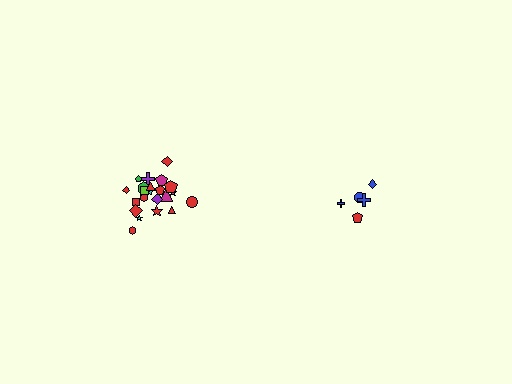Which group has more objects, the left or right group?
The left group.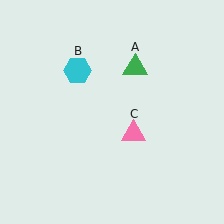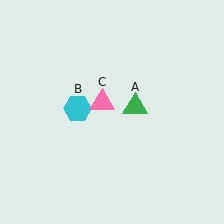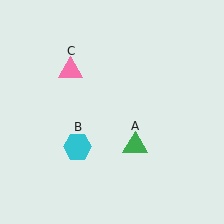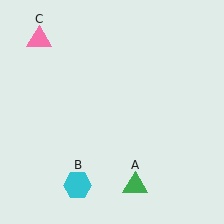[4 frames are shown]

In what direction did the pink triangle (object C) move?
The pink triangle (object C) moved up and to the left.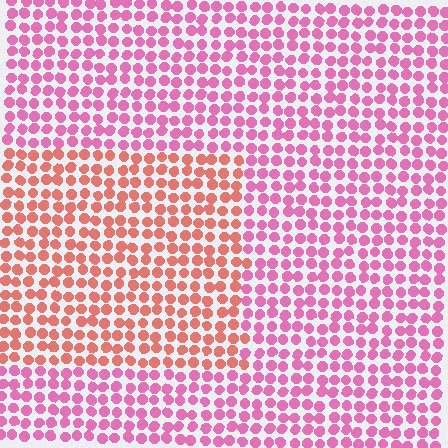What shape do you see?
I see a rectangle.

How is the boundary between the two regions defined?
The boundary is defined purely by a slight shift in hue (about 40 degrees). Spacing, size, and orientation are identical on both sides.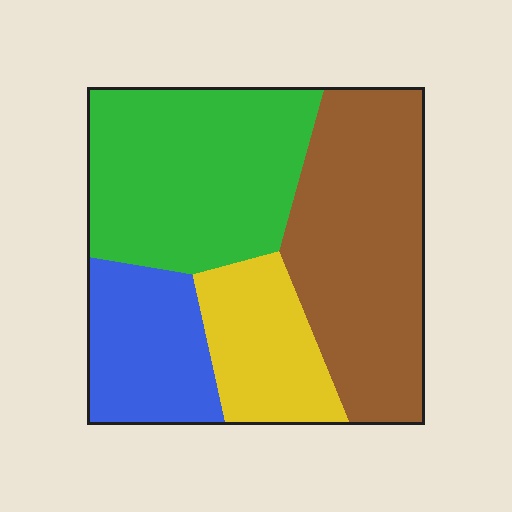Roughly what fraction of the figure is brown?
Brown covers roughly 35% of the figure.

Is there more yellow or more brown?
Brown.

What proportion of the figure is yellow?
Yellow covers around 15% of the figure.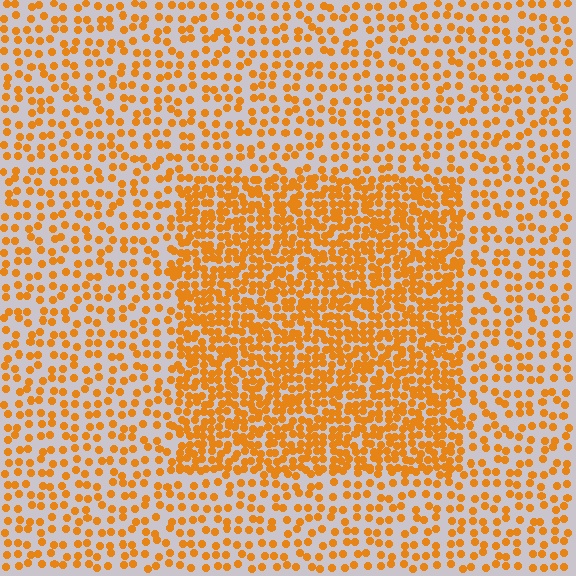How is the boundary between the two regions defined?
The boundary is defined by a change in element density (approximately 2.1x ratio). All elements are the same color, size, and shape.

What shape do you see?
I see a rectangle.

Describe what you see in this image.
The image contains small orange elements arranged at two different densities. A rectangle-shaped region is visible where the elements are more densely packed than the surrounding area.